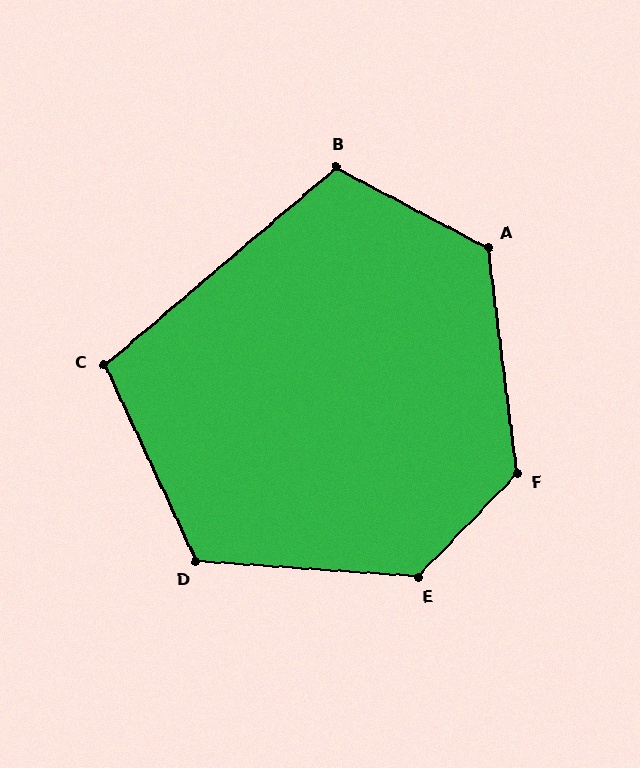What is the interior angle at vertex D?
Approximately 119 degrees (obtuse).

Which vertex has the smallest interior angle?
C, at approximately 105 degrees.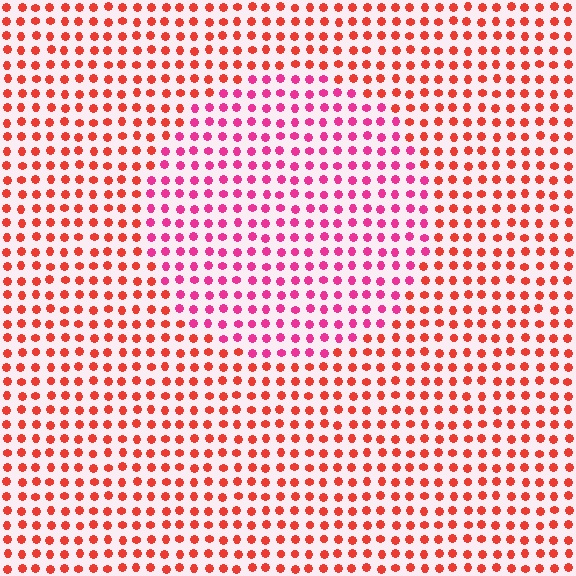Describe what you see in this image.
The image is filled with small red elements in a uniform arrangement. A circle-shaped region is visible where the elements are tinted to a slightly different hue, forming a subtle color boundary.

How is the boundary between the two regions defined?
The boundary is defined purely by a slight shift in hue (about 36 degrees). Spacing, size, and orientation are identical on both sides.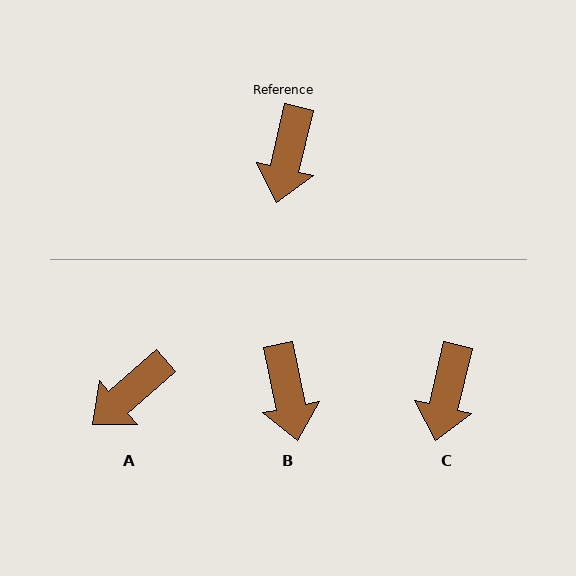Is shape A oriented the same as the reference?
No, it is off by about 36 degrees.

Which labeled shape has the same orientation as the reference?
C.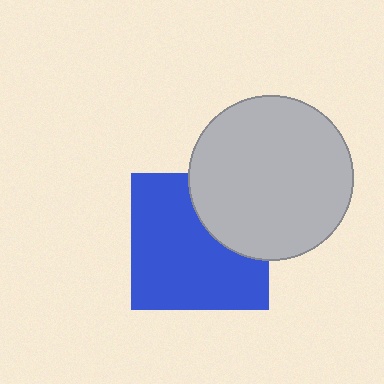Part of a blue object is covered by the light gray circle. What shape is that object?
It is a square.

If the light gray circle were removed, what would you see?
You would see the complete blue square.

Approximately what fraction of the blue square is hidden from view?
Roughly 30% of the blue square is hidden behind the light gray circle.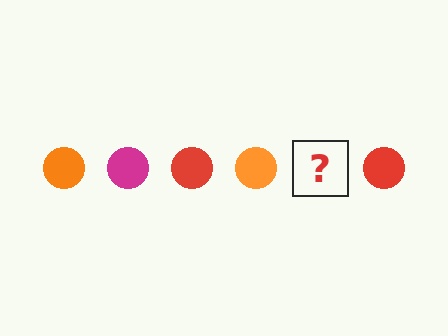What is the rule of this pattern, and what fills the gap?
The rule is that the pattern cycles through orange, magenta, red circles. The gap should be filled with a magenta circle.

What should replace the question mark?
The question mark should be replaced with a magenta circle.